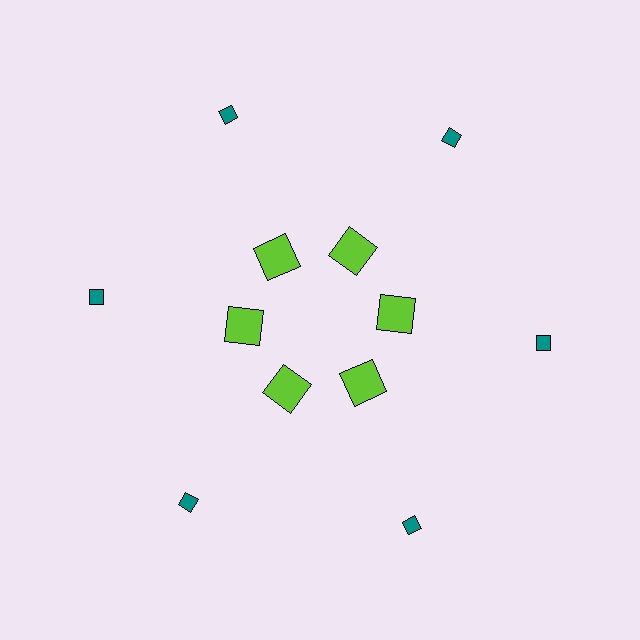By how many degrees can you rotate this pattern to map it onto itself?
The pattern maps onto itself every 60 degrees of rotation.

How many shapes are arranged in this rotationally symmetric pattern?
There are 12 shapes, arranged in 6 groups of 2.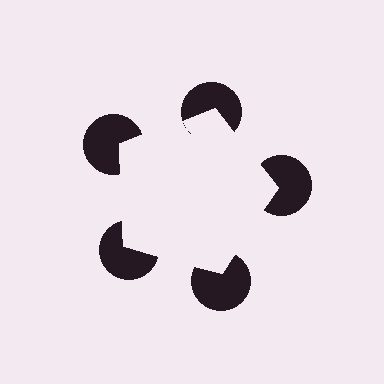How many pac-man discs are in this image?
There are 5 — one at each vertex of the illusory pentagon.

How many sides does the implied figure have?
5 sides.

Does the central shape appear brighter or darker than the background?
It typically appears slightly brighter than the background, even though no actual brightness change is drawn.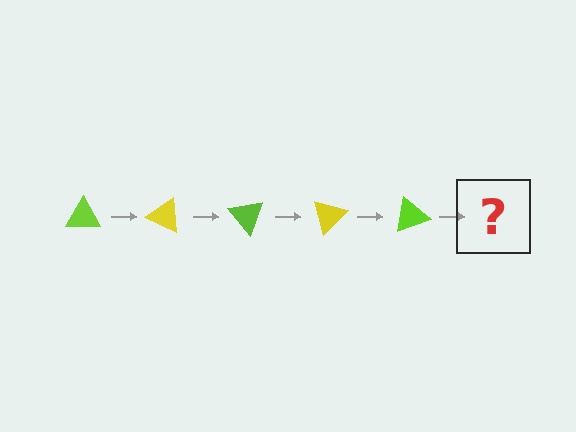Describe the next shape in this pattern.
It should be a yellow triangle, rotated 125 degrees from the start.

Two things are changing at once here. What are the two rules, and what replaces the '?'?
The two rules are that it rotates 25 degrees each step and the color cycles through lime and yellow. The '?' should be a yellow triangle, rotated 125 degrees from the start.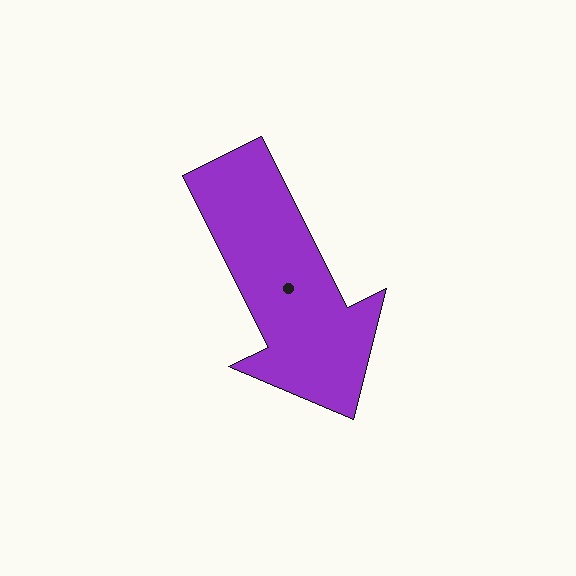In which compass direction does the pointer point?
Southeast.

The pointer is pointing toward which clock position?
Roughly 5 o'clock.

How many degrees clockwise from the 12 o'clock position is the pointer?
Approximately 154 degrees.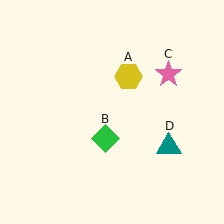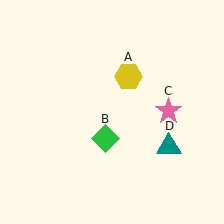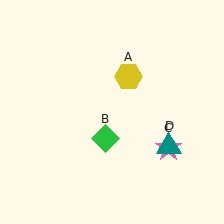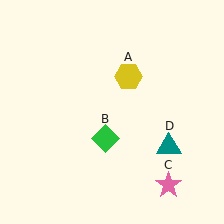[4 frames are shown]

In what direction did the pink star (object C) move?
The pink star (object C) moved down.